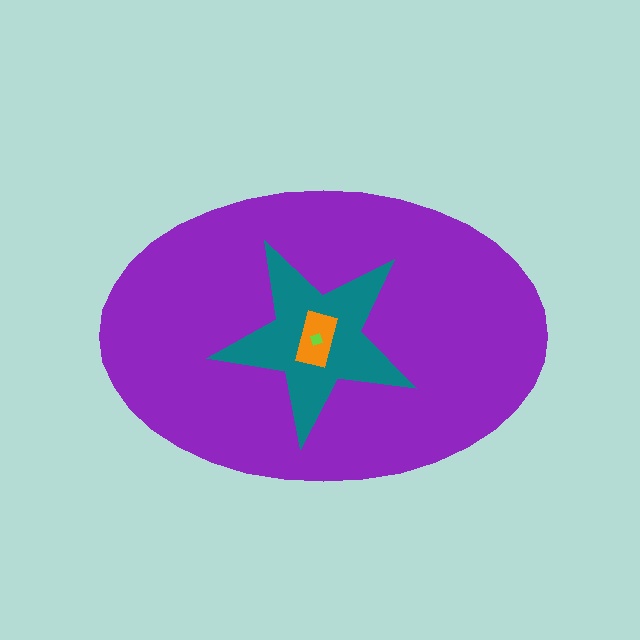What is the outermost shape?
The purple ellipse.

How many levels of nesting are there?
4.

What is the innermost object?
The lime diamond.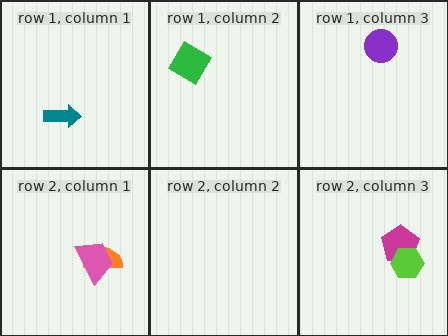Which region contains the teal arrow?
The row 1, column 1 region.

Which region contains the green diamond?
The row 1, column 2 region.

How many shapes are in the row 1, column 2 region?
1.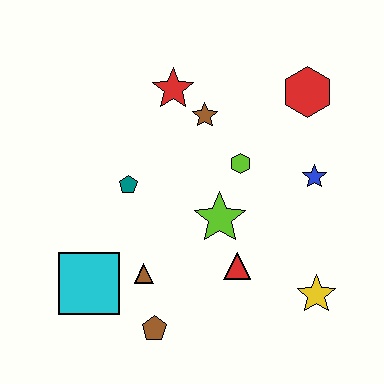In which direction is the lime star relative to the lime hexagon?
The lime star is below the lime hexagon.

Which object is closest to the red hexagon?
The blue star is closest to the red hexagon.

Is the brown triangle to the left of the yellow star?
Yes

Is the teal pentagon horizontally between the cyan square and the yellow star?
Yes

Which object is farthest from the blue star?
The cyan square is farthest from the blue star.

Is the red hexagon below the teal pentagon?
No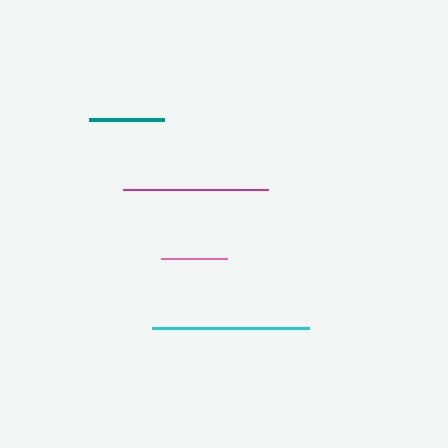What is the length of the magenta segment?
The magenta segment is approximately 145 pixels long.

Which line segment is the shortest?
The pink line is the shortest at approximately 65 pixels.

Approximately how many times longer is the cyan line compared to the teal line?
The cyan line is approximately 2.1 times the length of the teal line.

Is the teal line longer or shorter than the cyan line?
The cyan line is longer than the teal line.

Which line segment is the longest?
The cyan line is the longest at approximately 157 pixels.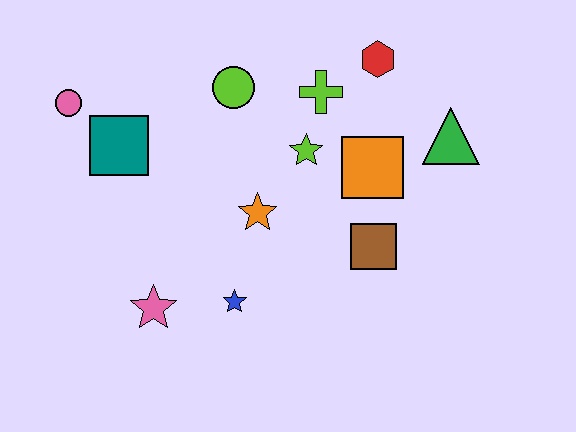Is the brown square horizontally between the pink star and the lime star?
No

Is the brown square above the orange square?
No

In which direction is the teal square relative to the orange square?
The teal square is to the left of the orange square.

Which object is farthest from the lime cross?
The pink star is farthest from the lime cross.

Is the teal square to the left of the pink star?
Yes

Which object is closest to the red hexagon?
The lime cross is closest to the red hexagon.